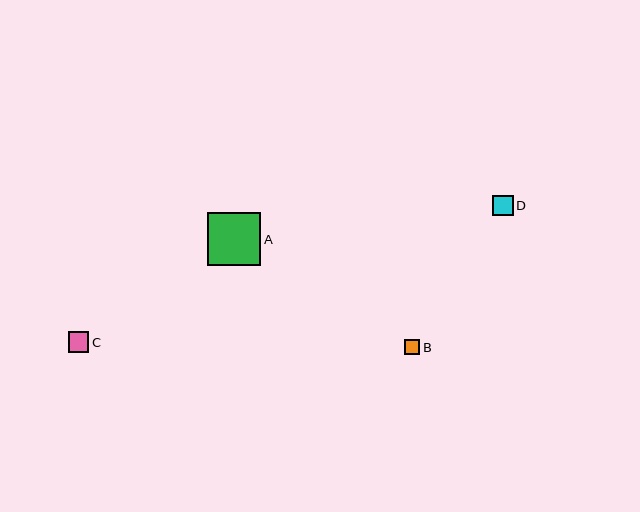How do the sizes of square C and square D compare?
Square C and square D are approximately the same size.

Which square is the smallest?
Square B is the smallest with a size of approximately 15 pixels.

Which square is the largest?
Square A is the largest with a size of approximately 53 pixels.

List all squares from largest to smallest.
From largest to smallest: A, C, D, B.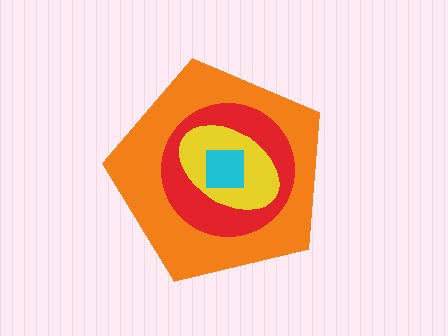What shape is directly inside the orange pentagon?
The red circle.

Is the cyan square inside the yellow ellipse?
Yes.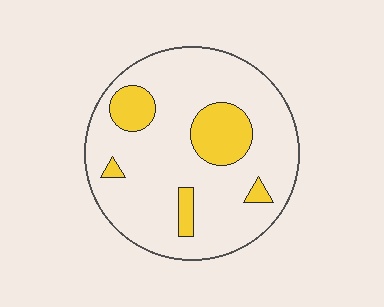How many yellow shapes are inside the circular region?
5.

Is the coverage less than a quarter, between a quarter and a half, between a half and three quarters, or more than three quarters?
Less than a quarter.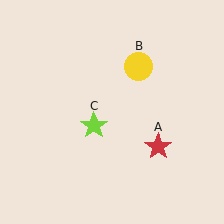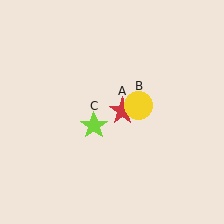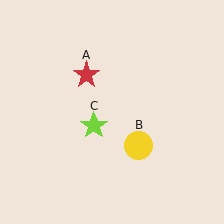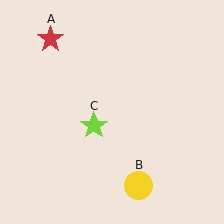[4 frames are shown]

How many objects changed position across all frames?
2 objects changed position: red star (object A), yellow circle (object B).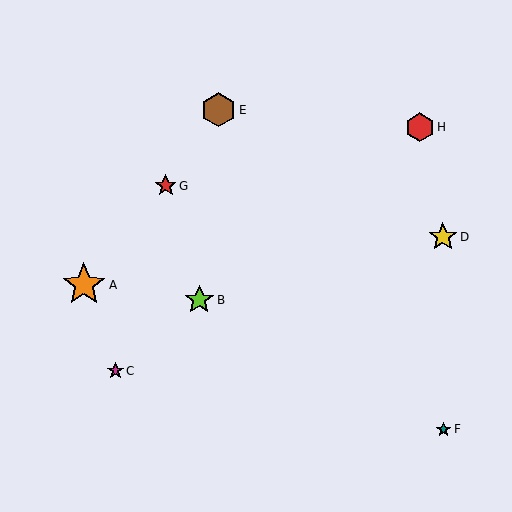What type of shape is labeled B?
Shape B is a lime star.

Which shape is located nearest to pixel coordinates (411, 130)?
The red hexagon (labeled H) at (420, 127) is nearest to that location.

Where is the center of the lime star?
The center of the lime star is at (199, 300).